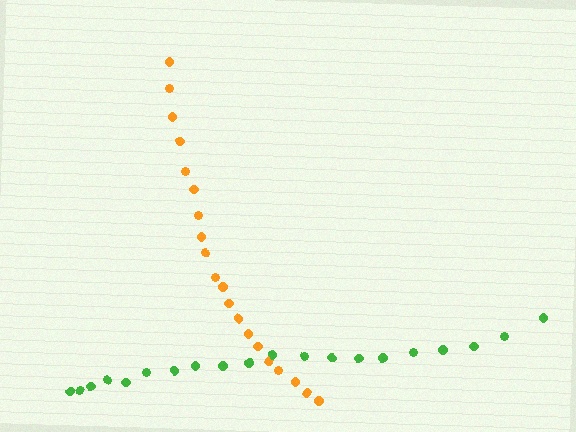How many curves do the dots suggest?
There are 2 distinct paths.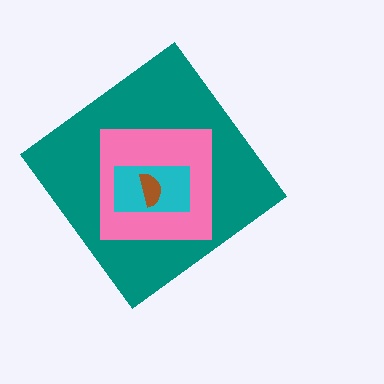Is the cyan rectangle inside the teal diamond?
Yes.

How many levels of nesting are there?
4.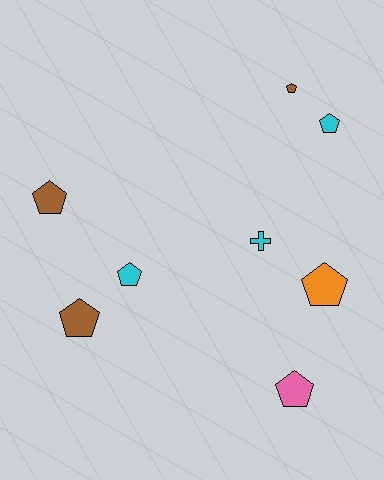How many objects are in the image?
There are 8 objects.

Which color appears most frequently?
Brown, with 3 objects.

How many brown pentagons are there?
There are 3 brown pentagons.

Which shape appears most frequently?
Pentagon, with 7 objects.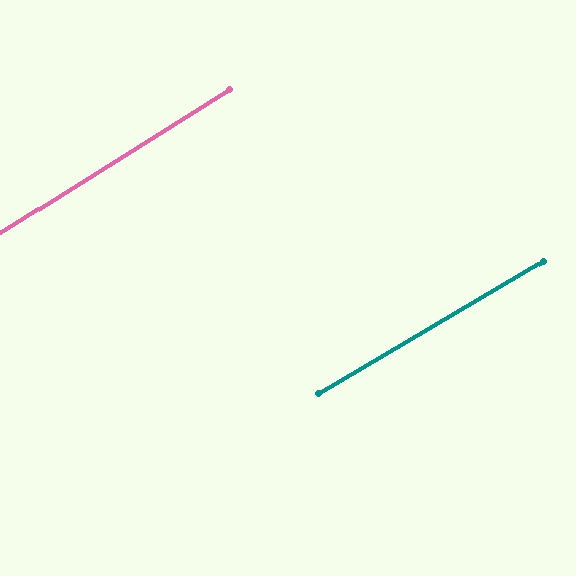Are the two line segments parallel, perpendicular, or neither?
Parallel — their directions differ by only 1.7°.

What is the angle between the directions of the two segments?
Approximately 2 degrees.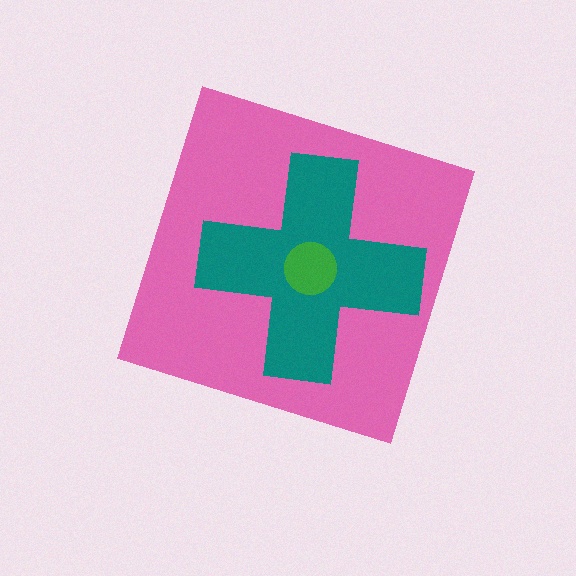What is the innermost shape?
The green circle.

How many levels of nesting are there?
3.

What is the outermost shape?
The pink diamond.